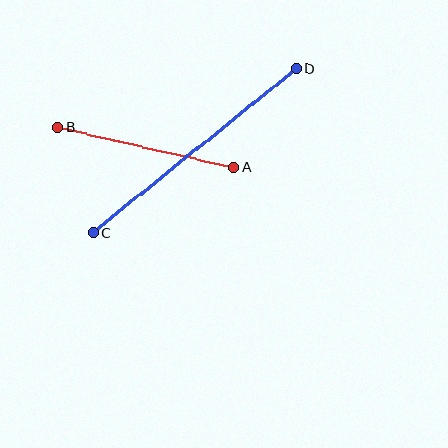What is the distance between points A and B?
The distance is approximately 181 pixels.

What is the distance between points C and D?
The distance is approximately 261 pixels.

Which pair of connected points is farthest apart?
Points C and D are farthest apart.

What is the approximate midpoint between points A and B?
The midpoint is at approximately (146, 147) pixels.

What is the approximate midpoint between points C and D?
The midpoint is at approximately (195, 150) pixels.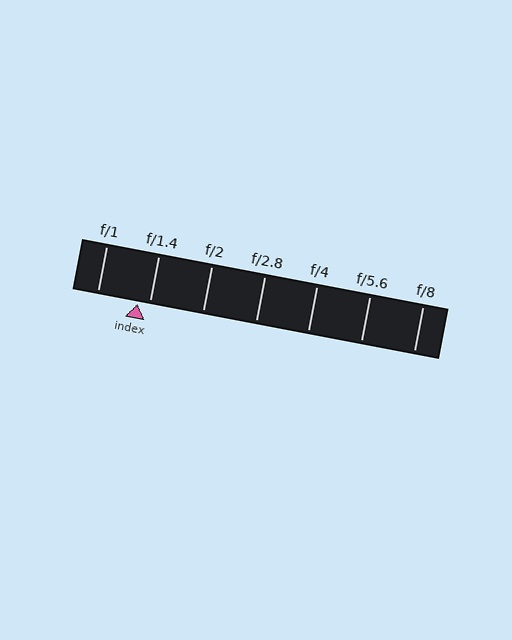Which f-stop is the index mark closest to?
The index mark is closest to f/1.4.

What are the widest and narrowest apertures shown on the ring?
The widest aperture shown is f/1 and the narrowest is f/8.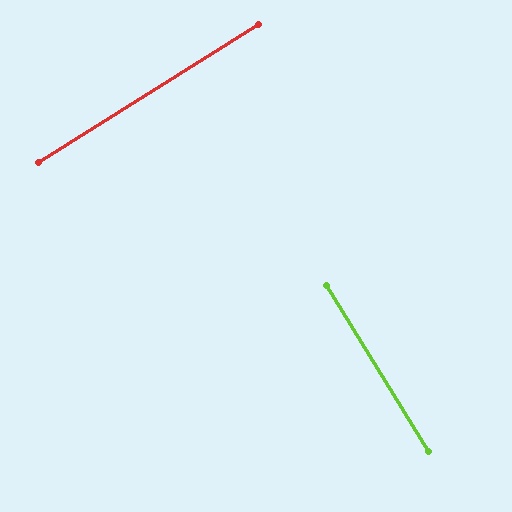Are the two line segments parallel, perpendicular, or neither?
Perpendicular — they meet at approximately 90°.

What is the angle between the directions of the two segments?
Approximately 90 degrees.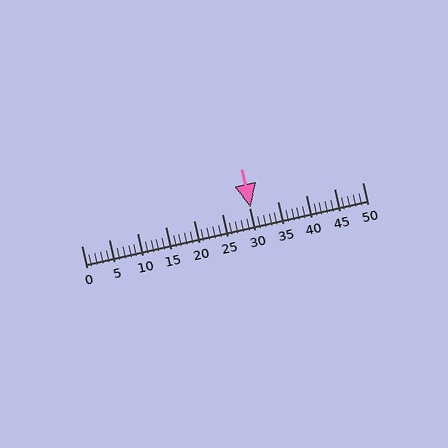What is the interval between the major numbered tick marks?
The major tick marks are spaced 5 units apart.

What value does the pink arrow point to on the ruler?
The pink arrow points to approximately 30.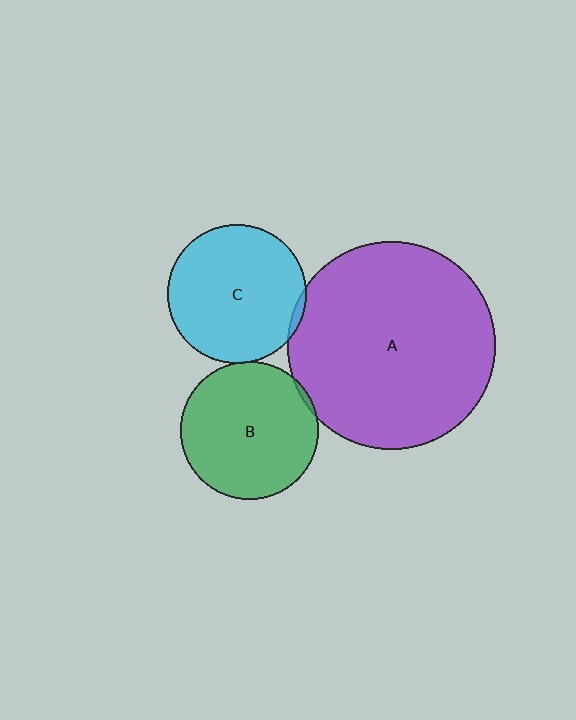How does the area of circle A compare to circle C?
Approximately 2.3 times.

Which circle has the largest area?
Circle A (purple).